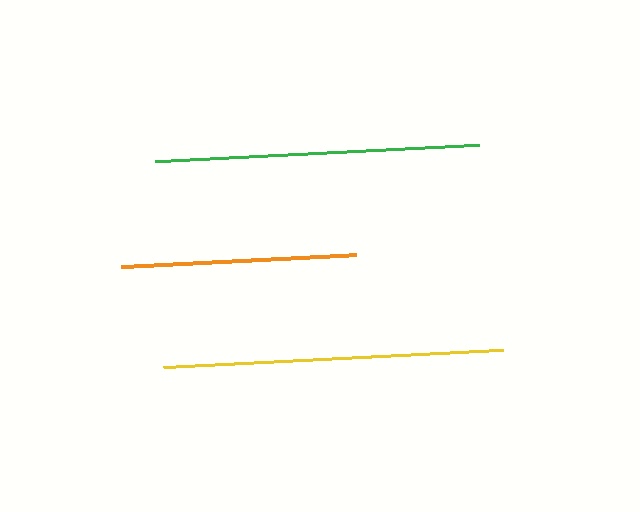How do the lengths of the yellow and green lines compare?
The yellow and green lines are approximately the same length.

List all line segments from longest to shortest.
From longest to shortest: yellow, green, orange.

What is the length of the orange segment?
The orange segment is approximately 234 pixels long.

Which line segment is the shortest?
The orange line is the shortest at approximately 234 pixels.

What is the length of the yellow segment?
The yellow segment is approximately 340 pixels long.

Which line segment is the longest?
The yellow line is the longest at approximately 340 pixels.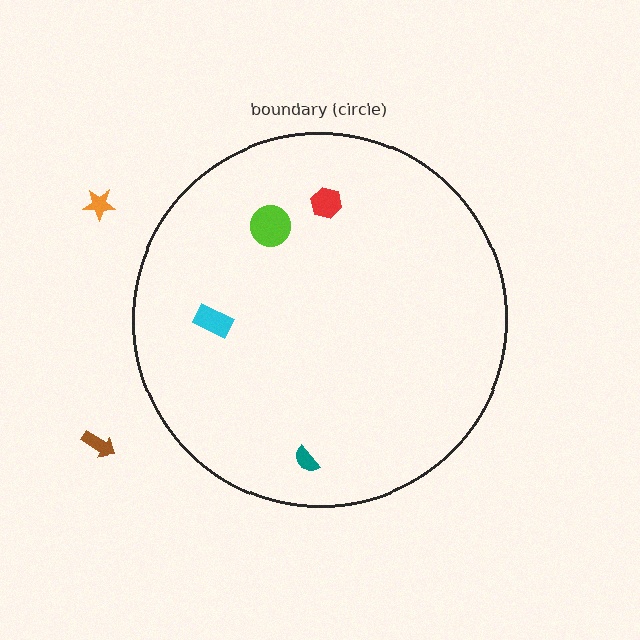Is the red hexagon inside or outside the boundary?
Inside.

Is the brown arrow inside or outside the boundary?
Outside.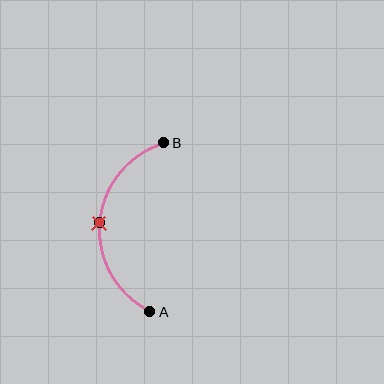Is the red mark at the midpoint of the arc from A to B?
Yes. The red mark lies on the arc at equal arc-length from both A and B — it is the arc midpoint.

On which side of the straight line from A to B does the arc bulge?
The arc bulges to the left of the straight line connecting A and B.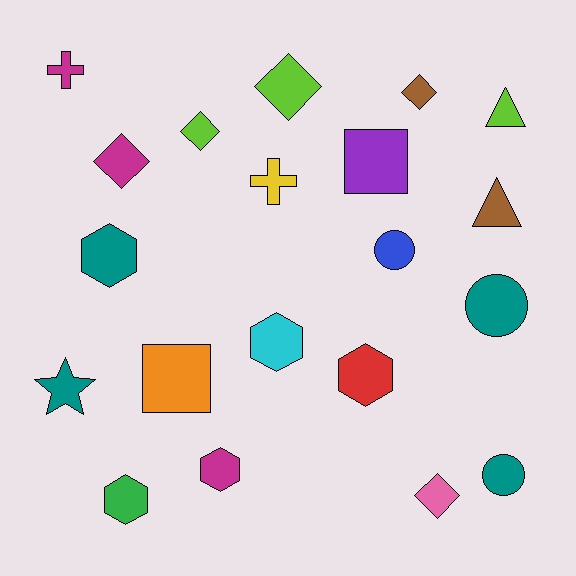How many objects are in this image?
There are 20 objects.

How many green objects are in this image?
There is 1 green object.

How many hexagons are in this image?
There are 5 hexagons.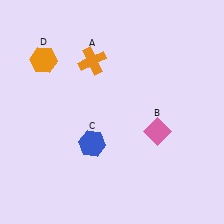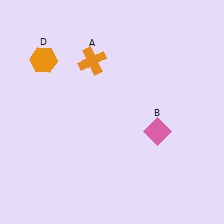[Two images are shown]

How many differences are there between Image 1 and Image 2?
There is 1 difference between the two images.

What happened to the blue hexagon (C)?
The blue hexagon (C) was removed in Image 2. It was in the bottom-left area of Image 1.